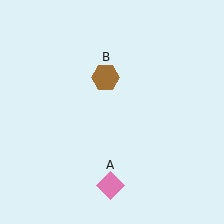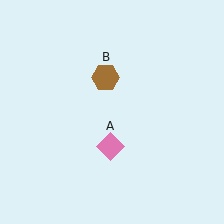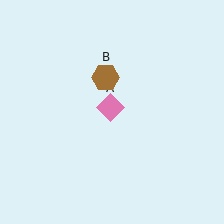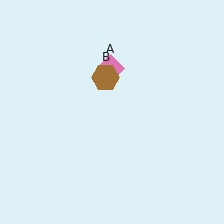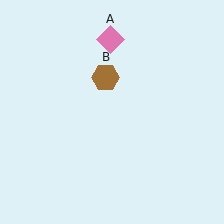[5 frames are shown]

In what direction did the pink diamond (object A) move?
The pink diamond (object A) moved up.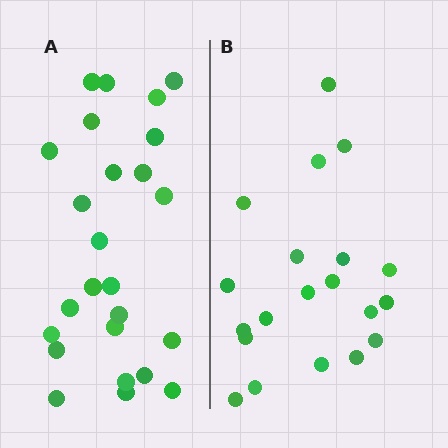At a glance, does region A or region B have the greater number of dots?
Region A (the left region) has more dots.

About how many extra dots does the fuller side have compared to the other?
Region A has about 5 more dots than region B.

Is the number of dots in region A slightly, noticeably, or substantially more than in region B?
Region A has noticeably more, but not dramatically so. The ratio is roughly 1.2 to 1.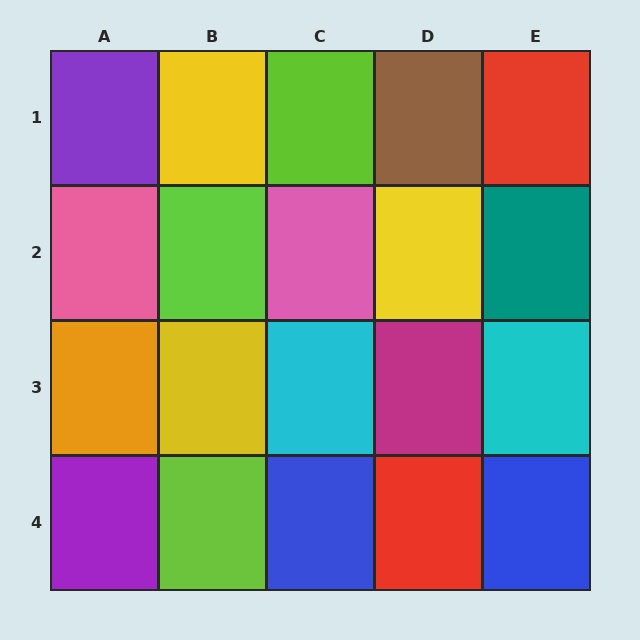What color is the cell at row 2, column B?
Lime.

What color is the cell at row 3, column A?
Orange.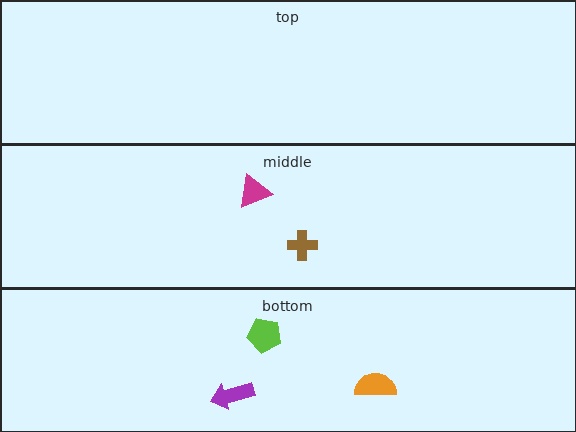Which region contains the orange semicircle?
The bottom region.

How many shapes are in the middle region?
2.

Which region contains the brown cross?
The middle region.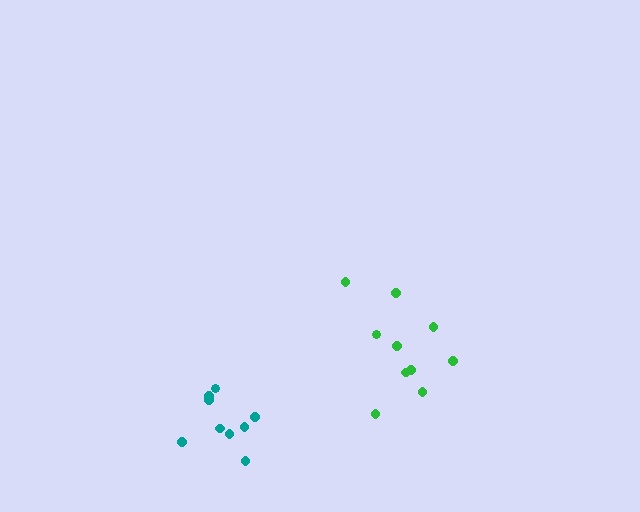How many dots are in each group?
Group 1: 9 dots, Group 2: 10 dots (19 total).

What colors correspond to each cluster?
The clusters are colored: teal, green.